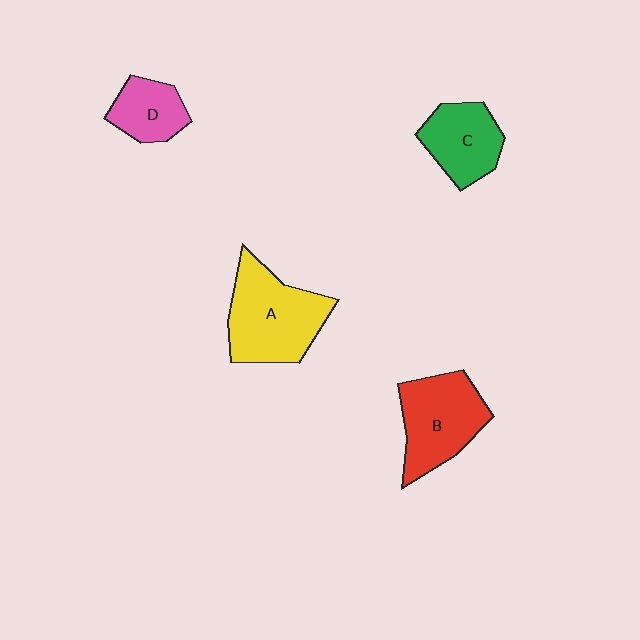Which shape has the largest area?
Shape A (yellow).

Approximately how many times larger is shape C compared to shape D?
Approximately 1.3 times.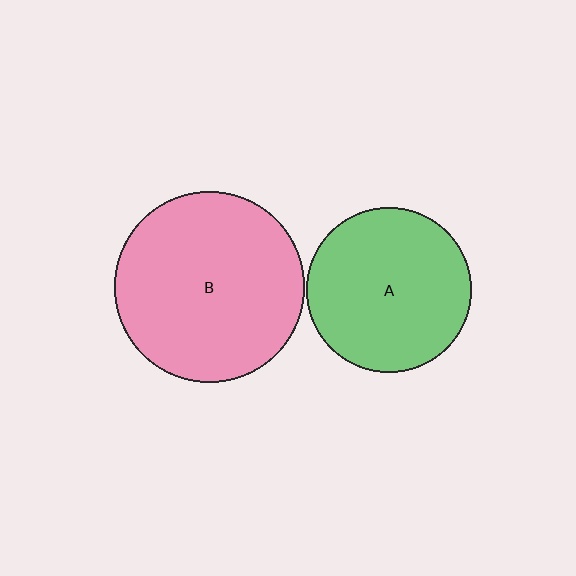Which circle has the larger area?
Circle B (pink).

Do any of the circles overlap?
No, none of the circles overlap.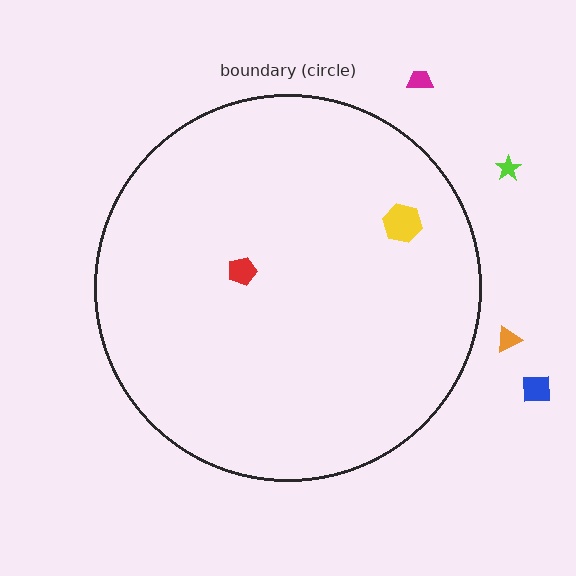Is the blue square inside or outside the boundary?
Outside.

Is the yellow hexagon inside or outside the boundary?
Inside.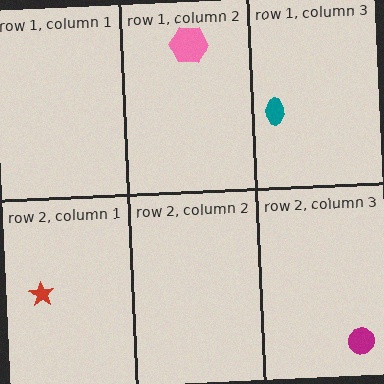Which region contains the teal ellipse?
The row 1, column 3 region.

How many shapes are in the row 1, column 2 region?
1.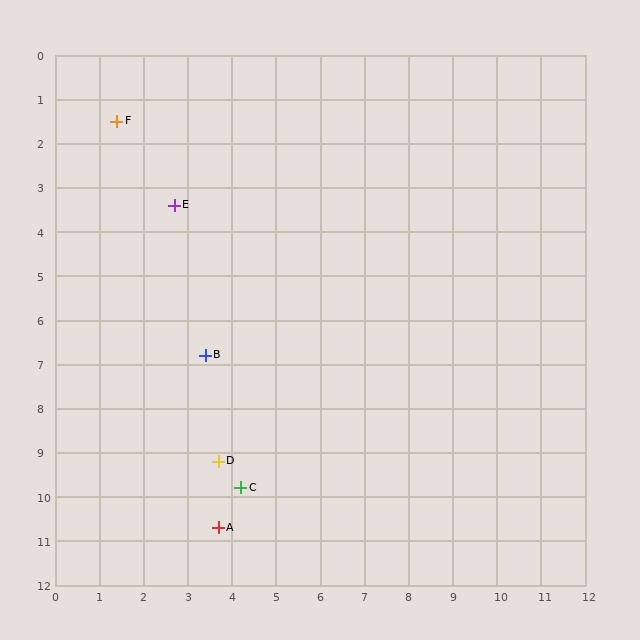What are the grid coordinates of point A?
Point A is at approximately (3.7, 10.7).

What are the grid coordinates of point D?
Point D is at approximately (3.7, 9.2).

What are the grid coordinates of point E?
Point E is at approximately (2.7, 3.4).